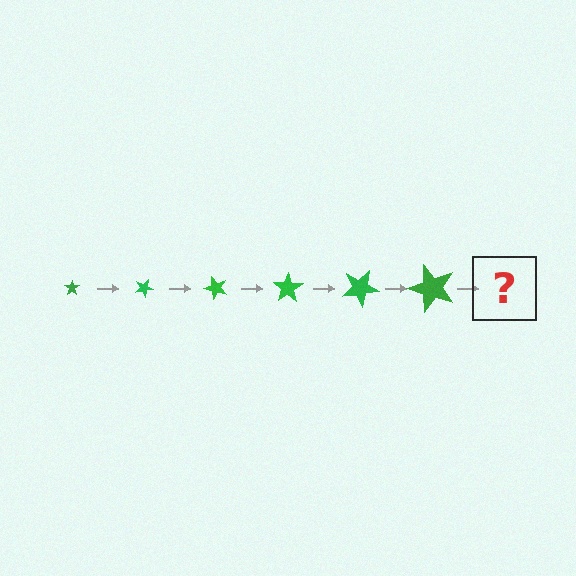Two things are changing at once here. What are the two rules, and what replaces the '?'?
The two rules are that the star grows larger each step and it rotates 25 degrees each step. The '?' should be a star, larger than the previous one and rotated 150 degrees from the start.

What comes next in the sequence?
The next element should be a star, larger than the previous one and rotated 150 degrees from the start.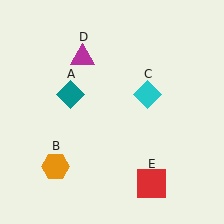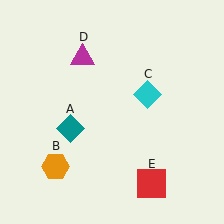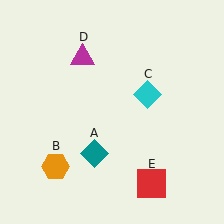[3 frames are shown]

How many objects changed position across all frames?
1 object changed position: teal diamond (object A).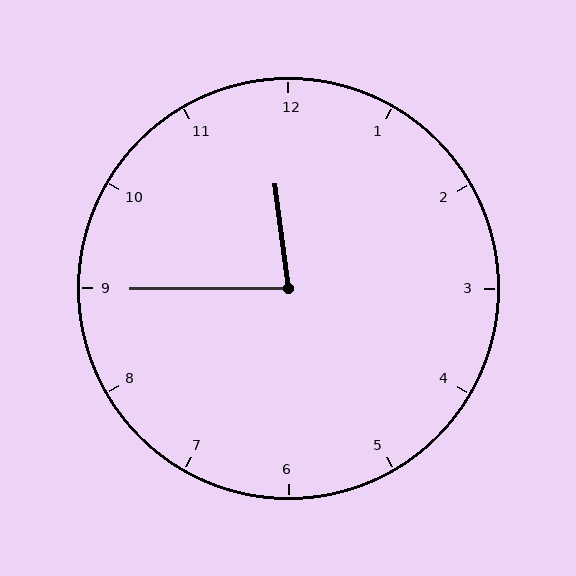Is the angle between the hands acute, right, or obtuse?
It is acute.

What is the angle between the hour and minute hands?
Approximately 82 degrees.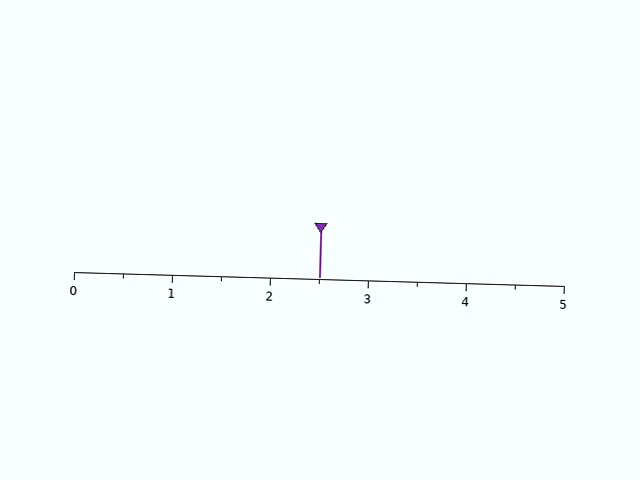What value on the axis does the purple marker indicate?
The marker indicates approximately 2.5.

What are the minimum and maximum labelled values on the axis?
The axis runs from 0 to 5.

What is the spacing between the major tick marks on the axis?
The major ticks are spaced 1 apart.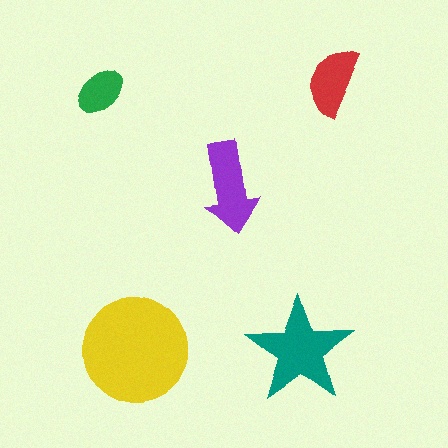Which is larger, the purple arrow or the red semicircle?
The purple arrow.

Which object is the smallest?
The green ellipse.